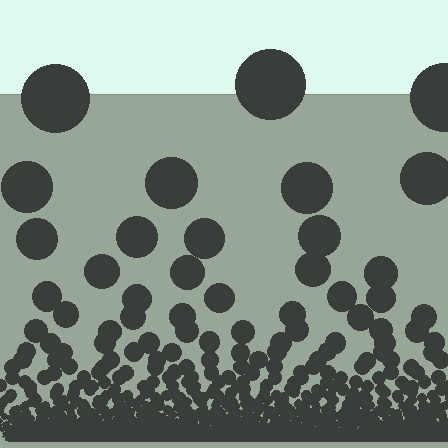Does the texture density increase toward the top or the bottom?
Density increases toward the bottom.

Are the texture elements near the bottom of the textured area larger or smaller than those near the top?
Smaller. The gradient is inverted — elements near the bottom are smaller and denser.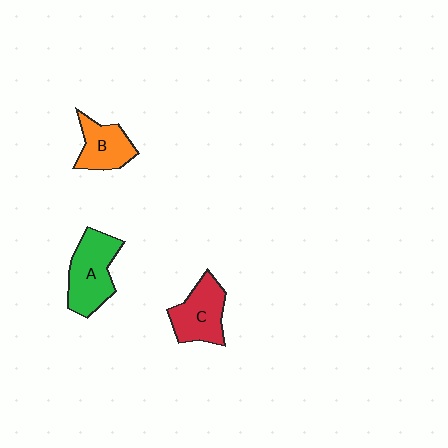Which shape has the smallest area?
Shape B (orange).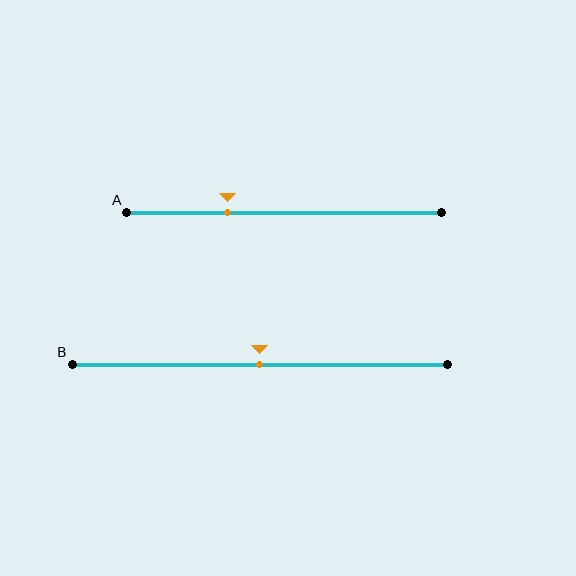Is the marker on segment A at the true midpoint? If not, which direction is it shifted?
No, the marker on segment A is shifted to the left by about 18% of the segment length.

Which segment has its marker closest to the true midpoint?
Segment B has its marker closest to the true midpoint.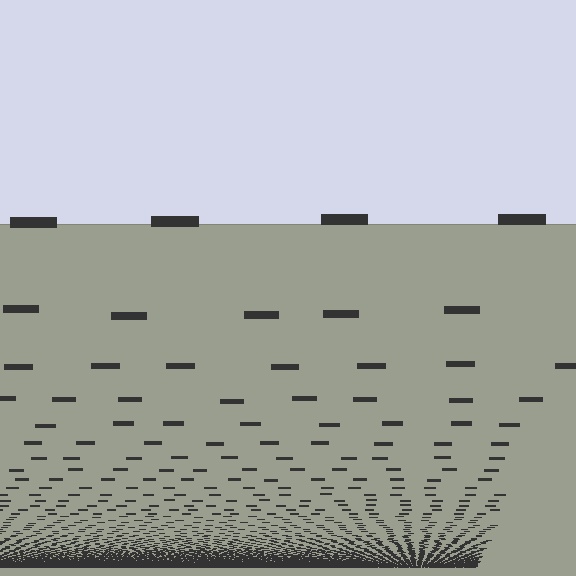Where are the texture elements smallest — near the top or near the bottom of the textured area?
Near the bottom.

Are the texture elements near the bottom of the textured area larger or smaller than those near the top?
Smaller. The gradient is inverted — elements near the bottom are smaller and denser.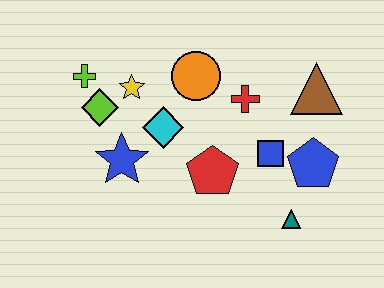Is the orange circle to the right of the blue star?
Yes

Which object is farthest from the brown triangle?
The lime cross is farthest from the brown triangle.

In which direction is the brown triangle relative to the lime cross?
The brown triangle is to the right of the lime cross.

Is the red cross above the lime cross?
No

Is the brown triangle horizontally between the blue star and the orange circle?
No